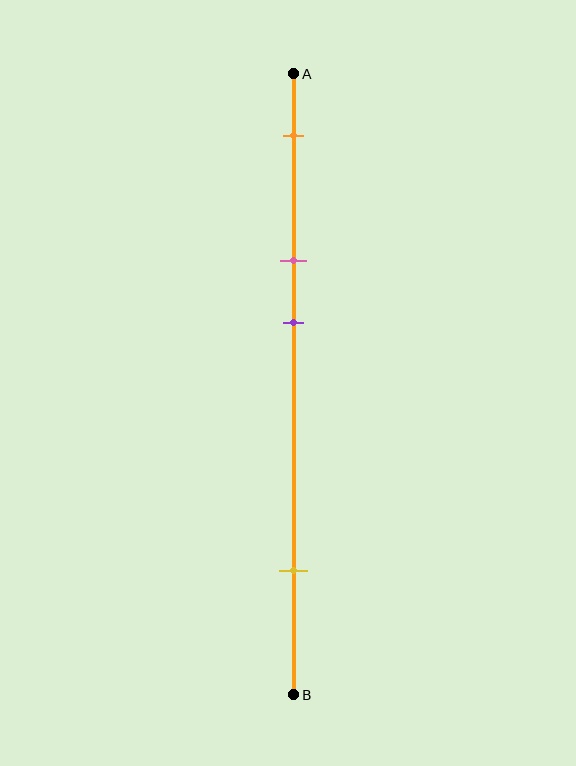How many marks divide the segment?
There are 4 marks dividing the segment.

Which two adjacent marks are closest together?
The pink and purple marks are the closest adjacent pair.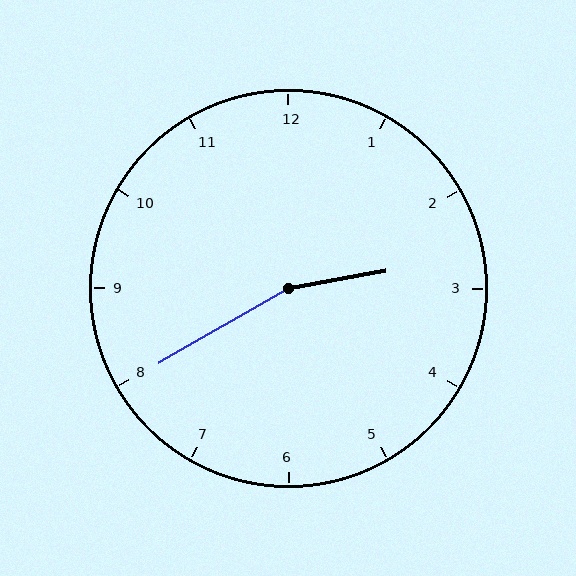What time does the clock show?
2:40.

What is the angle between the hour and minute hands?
Approximately 160 degrees.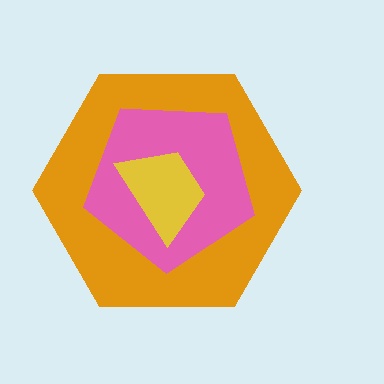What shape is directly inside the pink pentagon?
The yellow trapezoid.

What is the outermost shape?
The orange hexagon.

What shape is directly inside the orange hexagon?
The pink pentagon.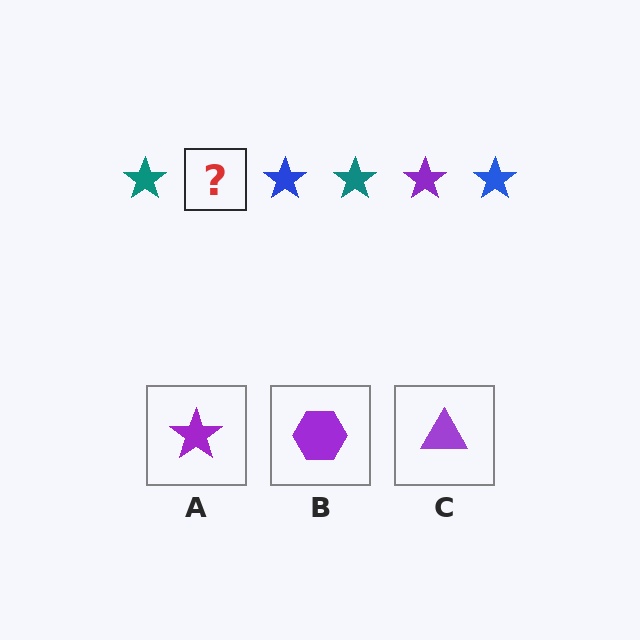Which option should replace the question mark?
Option A.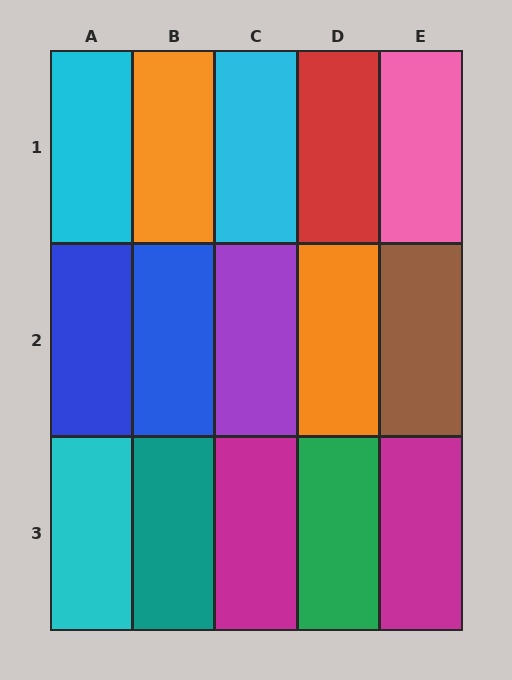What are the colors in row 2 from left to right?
Blue, blue, purple, orange, brown.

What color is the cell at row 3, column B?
Teal.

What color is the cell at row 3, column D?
Green.